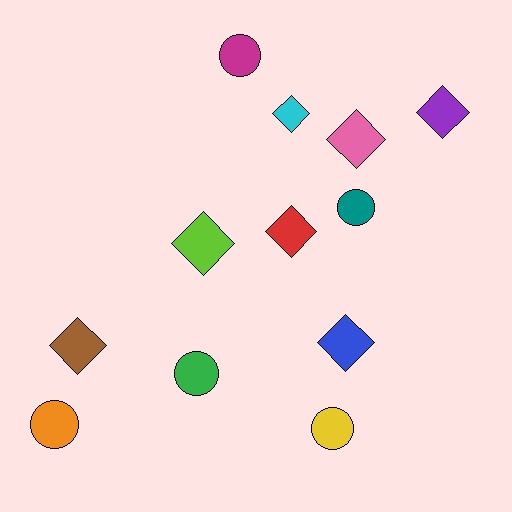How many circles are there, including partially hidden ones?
There are 5 circles.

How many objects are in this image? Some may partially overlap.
There are 12 objects.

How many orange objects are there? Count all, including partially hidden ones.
There is 1 orange object.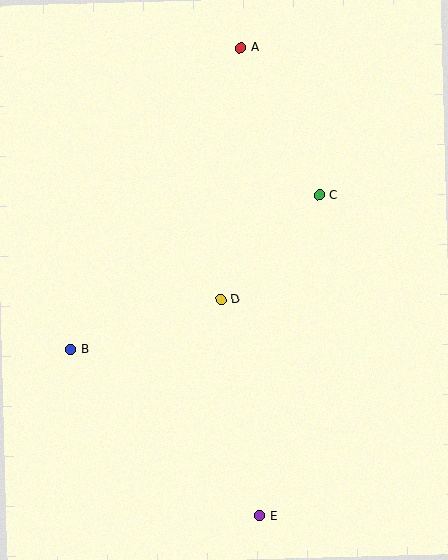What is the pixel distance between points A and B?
The distance between A and B is 346 pixels.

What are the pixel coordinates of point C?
Point C is at (319, 195).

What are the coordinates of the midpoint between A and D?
The midpoint between A and D is at (231, 173).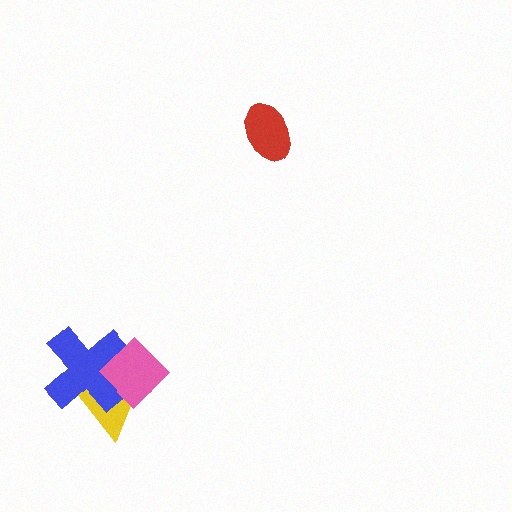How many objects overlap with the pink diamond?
2 objects overlap with the pink diamond.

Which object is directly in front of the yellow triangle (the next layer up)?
The blue cross is directly in front of the yellow triangle.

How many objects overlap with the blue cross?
2 objects overlap with the blue cross.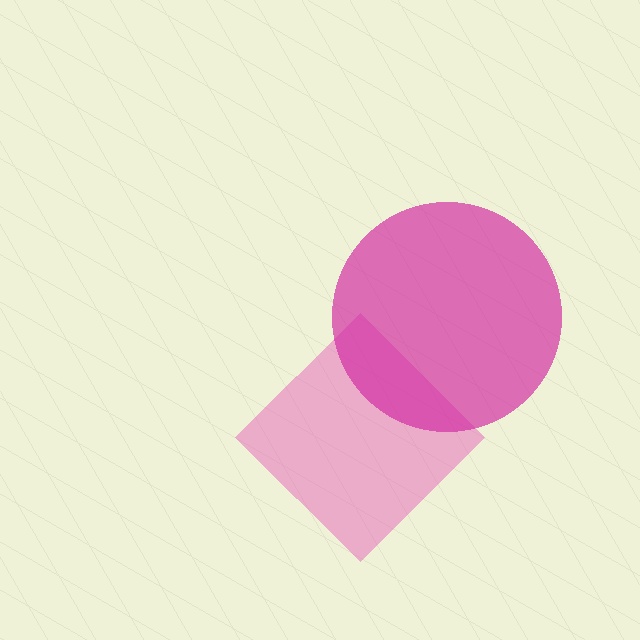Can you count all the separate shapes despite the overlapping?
Yes, there are 2 separate shapes.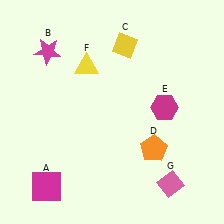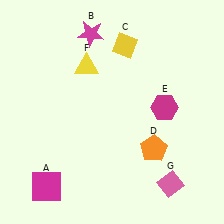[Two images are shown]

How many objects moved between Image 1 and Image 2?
1 object moved between the two images.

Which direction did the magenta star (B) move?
The magenta star (B) moved right.